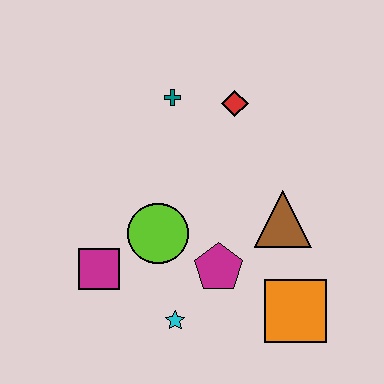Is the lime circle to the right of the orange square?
No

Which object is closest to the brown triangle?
The magenta pentagon is closest to the brown triangle.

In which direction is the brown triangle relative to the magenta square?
The brown triangle is to the right of the magenta square.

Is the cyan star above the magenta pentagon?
No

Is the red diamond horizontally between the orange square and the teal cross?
Yes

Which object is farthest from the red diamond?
The cyan star is farthest from the red diamond.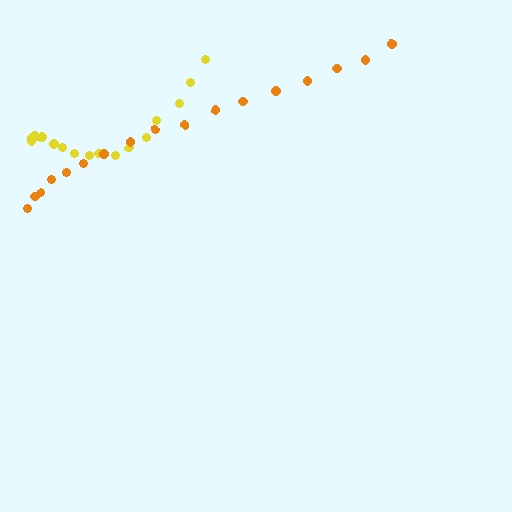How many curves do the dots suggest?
There are 2 distinct paths.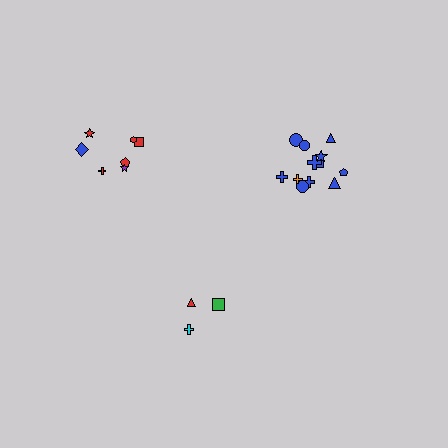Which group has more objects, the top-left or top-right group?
The top-right group.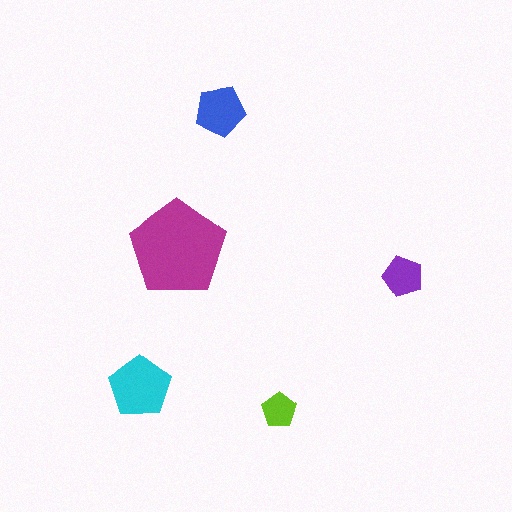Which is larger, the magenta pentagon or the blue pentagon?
The magenta one.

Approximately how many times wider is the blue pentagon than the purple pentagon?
About 1.5 times wider.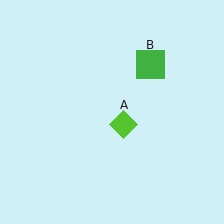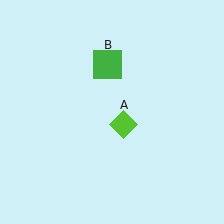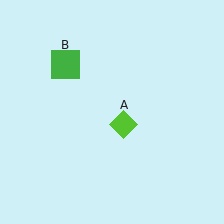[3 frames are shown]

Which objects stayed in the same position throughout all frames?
Lime diamond (object A) remained stationary.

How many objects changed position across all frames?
1 object changed position: green square (object B).